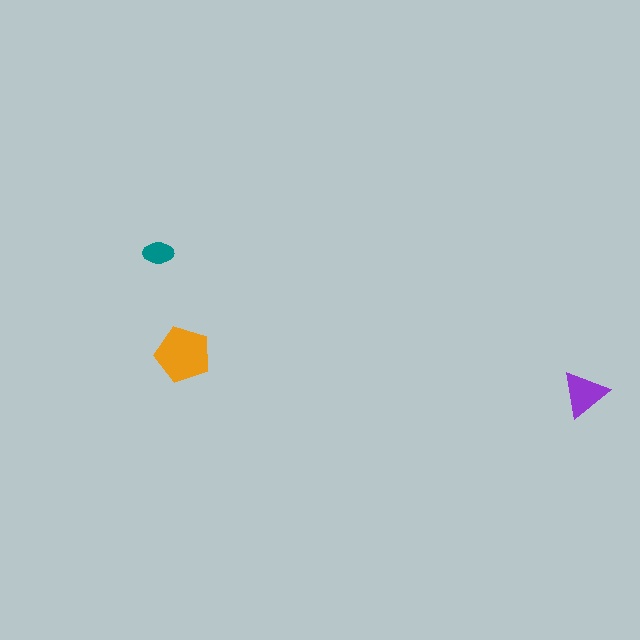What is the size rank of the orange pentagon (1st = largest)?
1st.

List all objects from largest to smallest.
The orange pentagon, the purple triangle, the teal ellipse.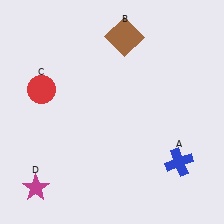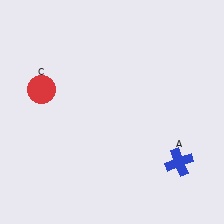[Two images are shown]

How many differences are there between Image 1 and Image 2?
There are 2 differences between the two images.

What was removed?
The magenta star (D), the brown square (B) were removed in Image 2.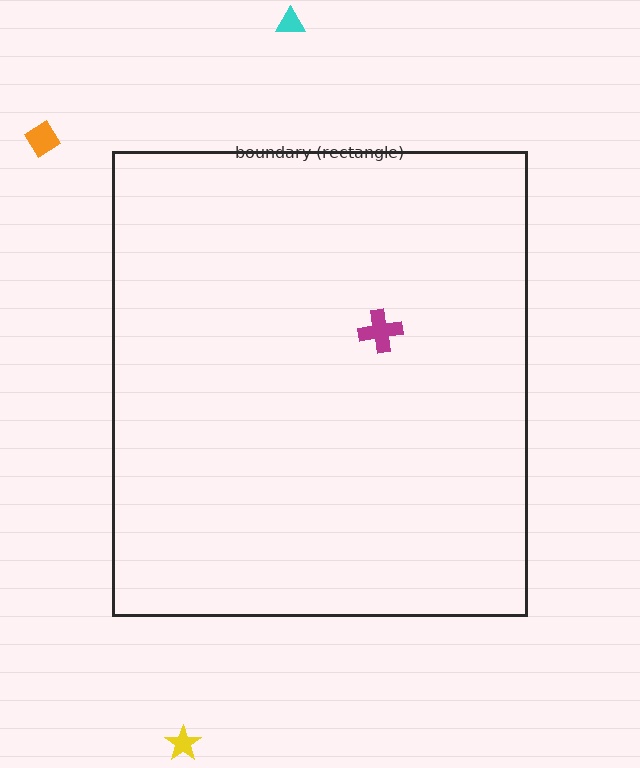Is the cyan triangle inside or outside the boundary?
Outside.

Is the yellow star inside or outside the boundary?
Outside.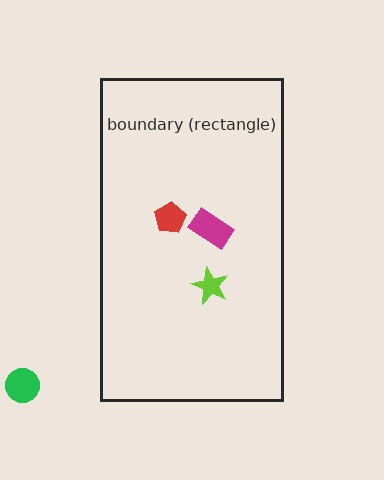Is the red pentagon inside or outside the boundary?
Inside.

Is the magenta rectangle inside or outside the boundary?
Inside.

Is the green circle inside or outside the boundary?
Outside.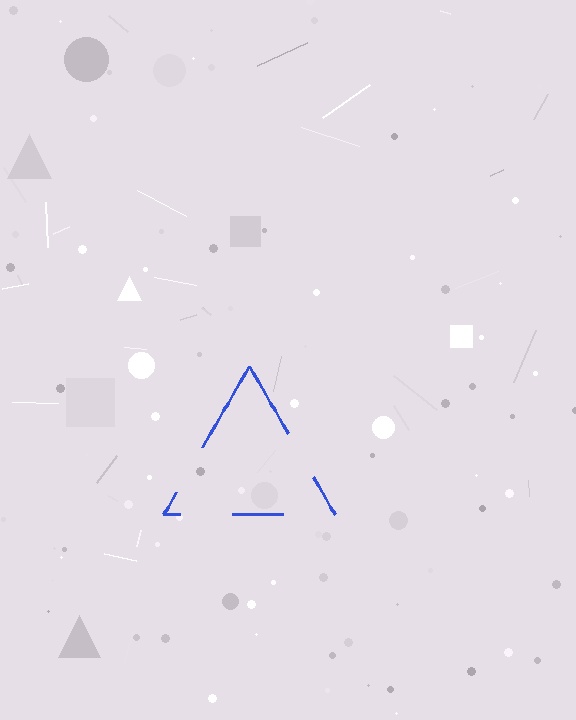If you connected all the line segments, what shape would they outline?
They would outline a triangle.